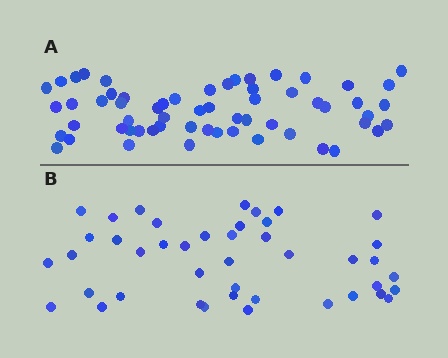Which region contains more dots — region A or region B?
Region A (the top region) has more dots.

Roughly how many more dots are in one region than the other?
Region A has approximately 15 more dots than region B.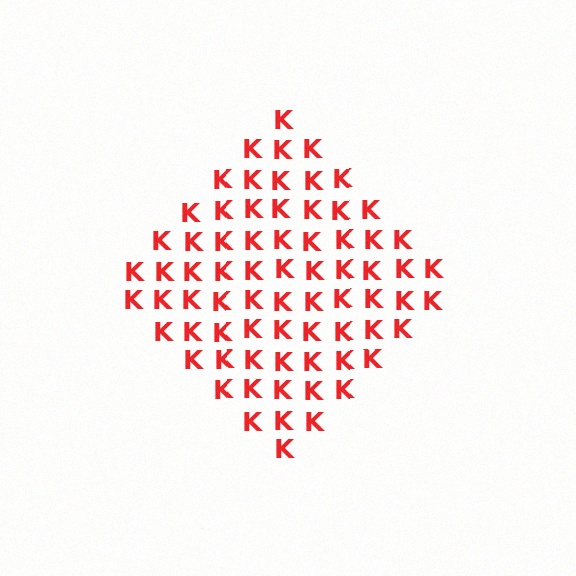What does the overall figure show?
The overall figure shows a diamond.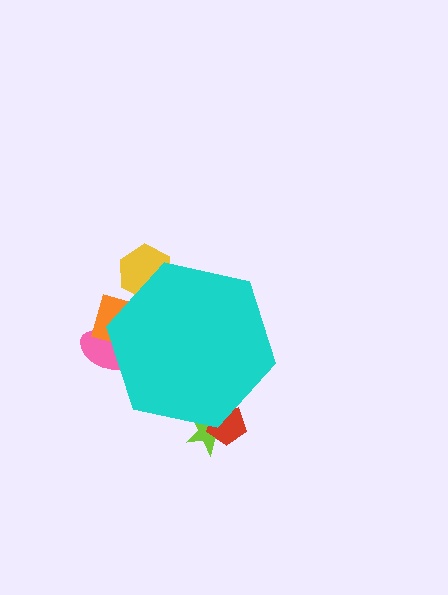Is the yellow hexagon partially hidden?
Yes, the yellow hexagon is partially hidden behind the cyan hexagon.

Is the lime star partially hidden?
Yes, the lime star is partially hidden behind the cyan hexagon.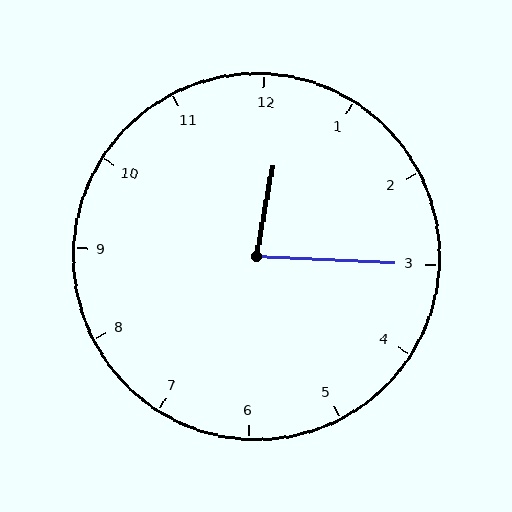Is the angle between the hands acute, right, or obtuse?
It is acute.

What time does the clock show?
12:15.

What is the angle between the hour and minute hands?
Approximately 82 degrees.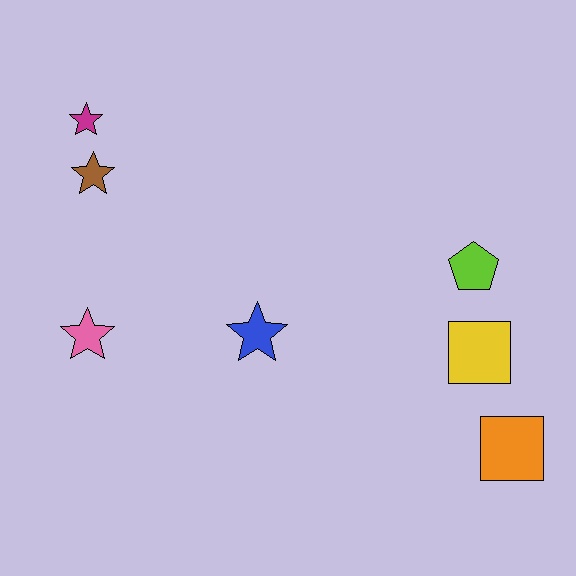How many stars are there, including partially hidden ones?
There are 4 stars.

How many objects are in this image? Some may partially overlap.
There are 7 objects.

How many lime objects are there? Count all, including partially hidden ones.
There is 1 lime object.